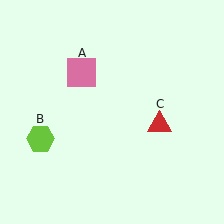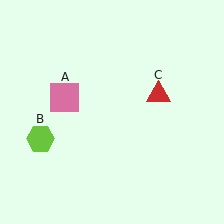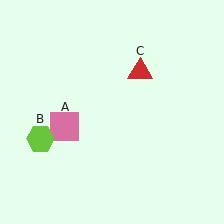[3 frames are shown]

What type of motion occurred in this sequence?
The pink square (object A), red triangle (object C) rotated counterclockwise around the center of the scene.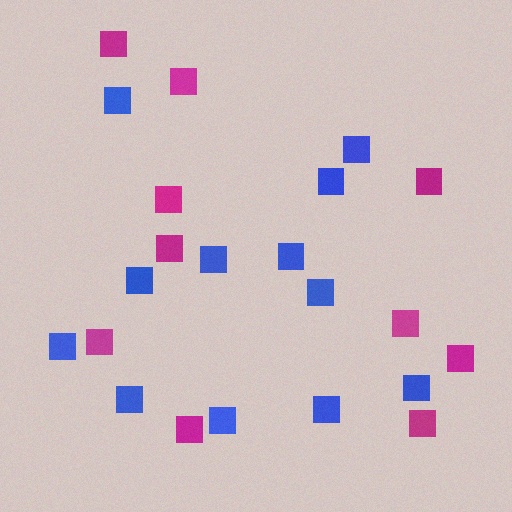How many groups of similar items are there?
There are 2 groups: one group of blue squares (12) and one group of magenta squares (10).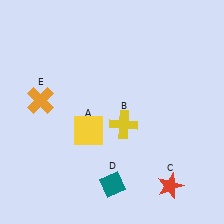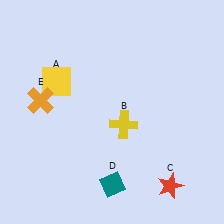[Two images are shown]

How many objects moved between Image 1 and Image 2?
1 object moved between the two images.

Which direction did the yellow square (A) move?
The yellow square (A) moved up.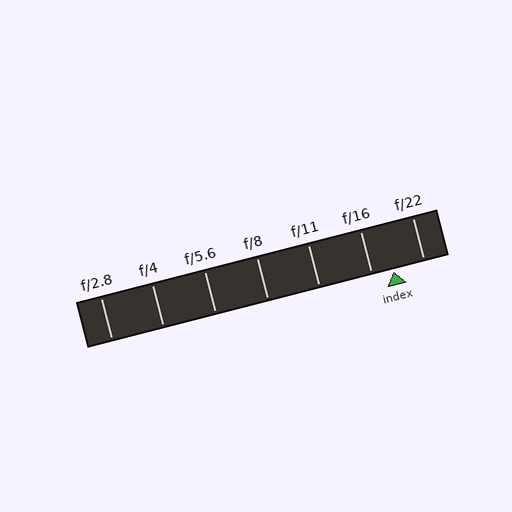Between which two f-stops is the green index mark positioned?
The index mark is between f/16 and f/22.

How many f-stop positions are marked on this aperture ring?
There are 7 f-stop positions marked.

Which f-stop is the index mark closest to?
The index mark is closest to f/16.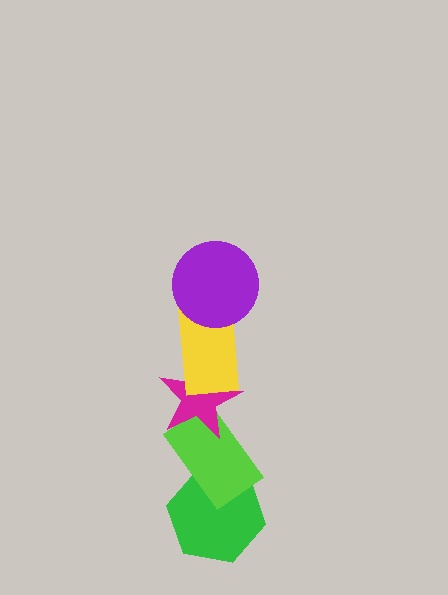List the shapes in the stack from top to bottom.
From top to bottom: the purple circle, the yellow rectangle, the magenta star, the lime rectangle, the green hexagon.